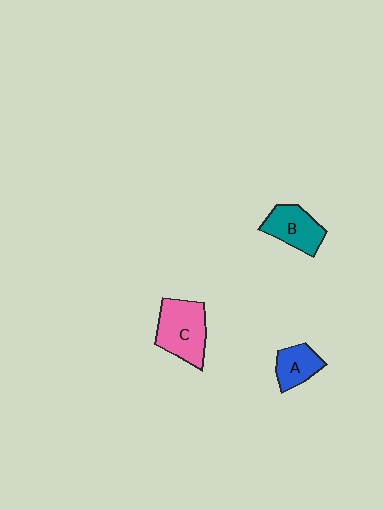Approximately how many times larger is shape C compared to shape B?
Approximately 1.3 times.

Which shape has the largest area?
Shape C (pink).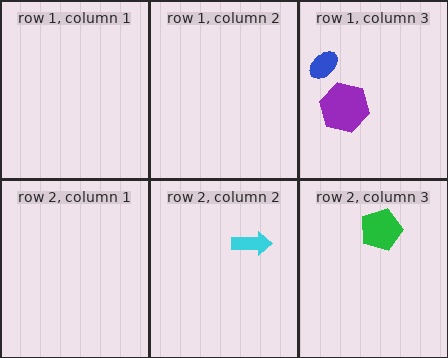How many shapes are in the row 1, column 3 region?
2.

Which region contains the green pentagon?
The row 2, column 3 region.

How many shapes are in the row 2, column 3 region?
1.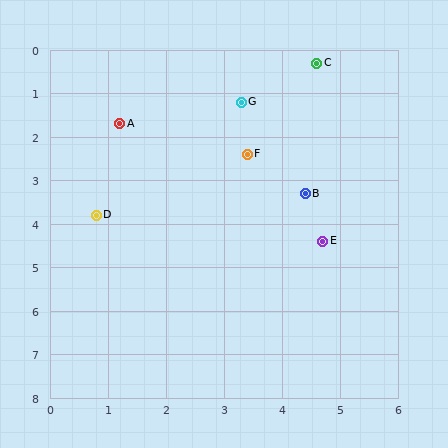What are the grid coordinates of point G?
Point G is at approximately (3.3, 1.2).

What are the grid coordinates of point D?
Point D is at approximately (0.8, 3.8).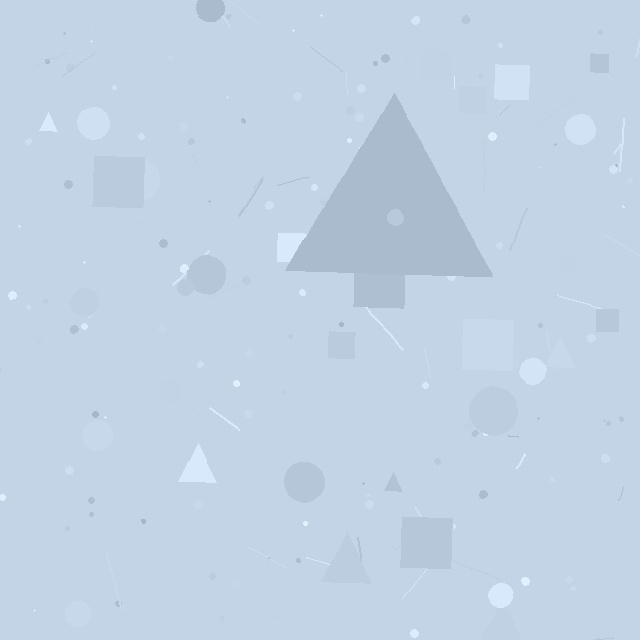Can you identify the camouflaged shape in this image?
The camouflaged shape is a triangle.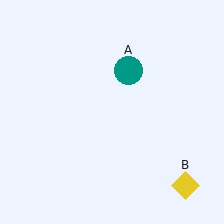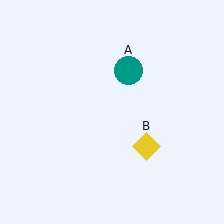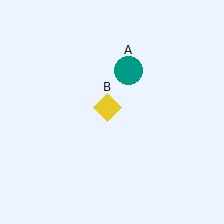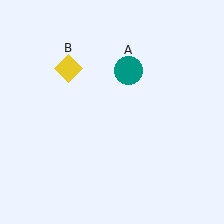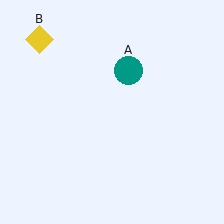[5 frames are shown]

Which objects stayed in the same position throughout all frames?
Teal circle (object A) remained stationary.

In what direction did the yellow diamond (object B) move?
The yellow diamond (object B) moved up and to the left.